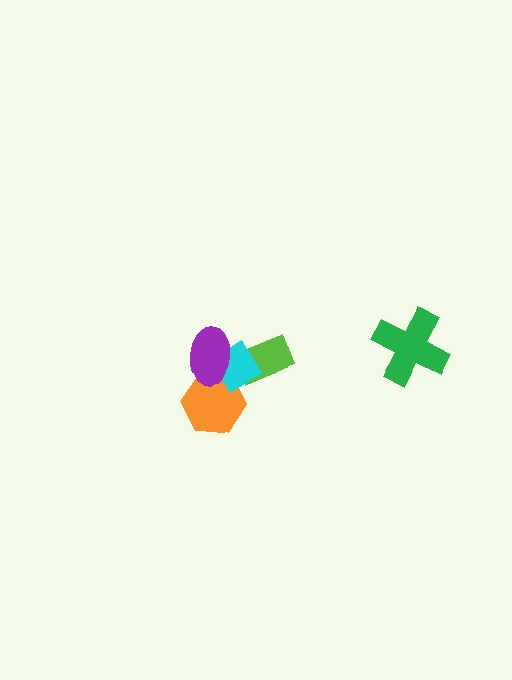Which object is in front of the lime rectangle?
The cyan diamond is in front of the lime rectangle.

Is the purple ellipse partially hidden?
No, no other shape covers it.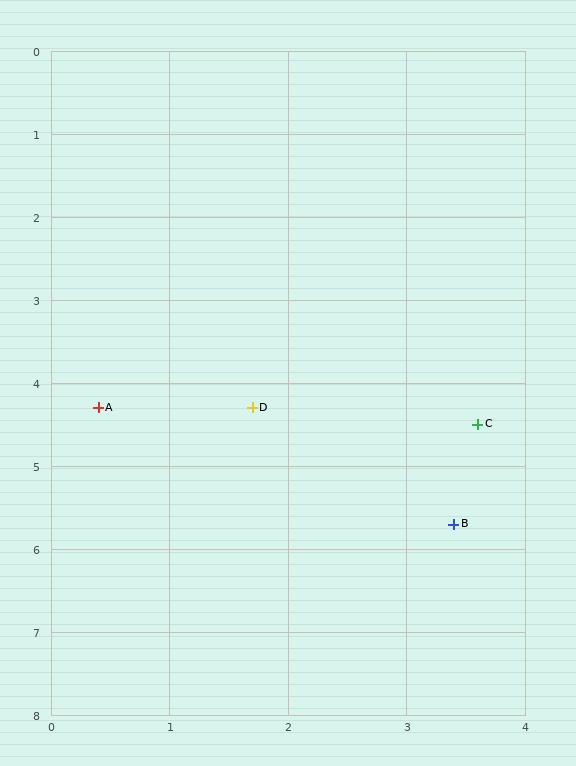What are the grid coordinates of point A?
Point A is at approximately (0.4, 4.3).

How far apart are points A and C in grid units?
Points A and C are about 3.2 grid units apart.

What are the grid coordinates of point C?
Point C is at approximately (3.6, 4.5).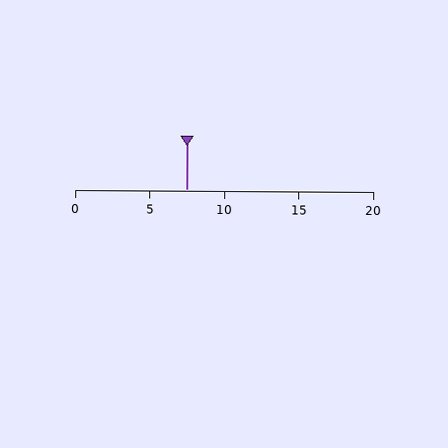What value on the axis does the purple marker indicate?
The marker indicates approximately 7.5.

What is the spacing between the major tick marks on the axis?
The major ticks are spaced 5 apart.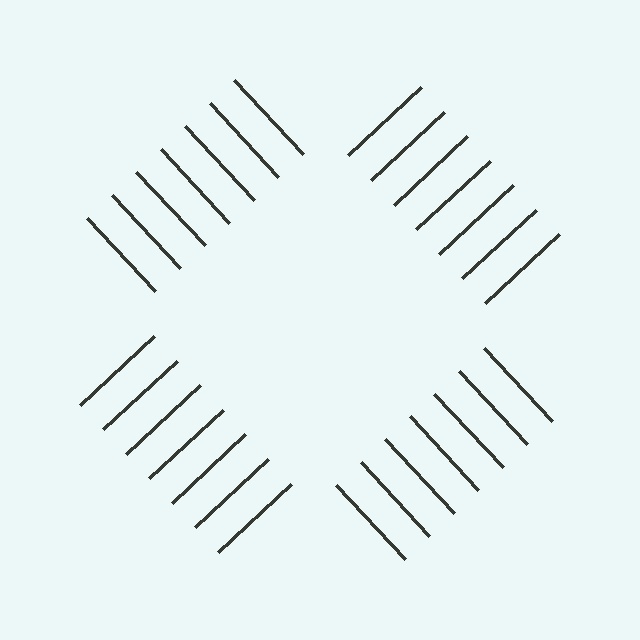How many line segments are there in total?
28 — 7 along each of the 4 edges.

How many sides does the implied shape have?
4 sides — the line-ends trace a square.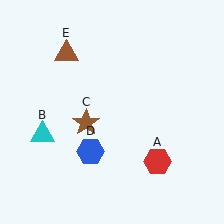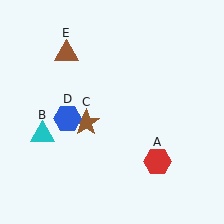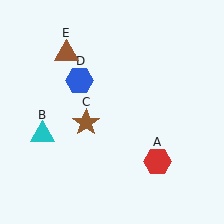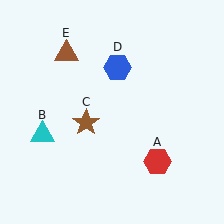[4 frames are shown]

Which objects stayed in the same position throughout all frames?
Red hexagon (object A) and cyan triangle (object B) and brown star (object C) and brown triangle (object E) remained stationary.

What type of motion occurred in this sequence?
The blue hexagon (object D) rotated clockwise around the center of the scene.